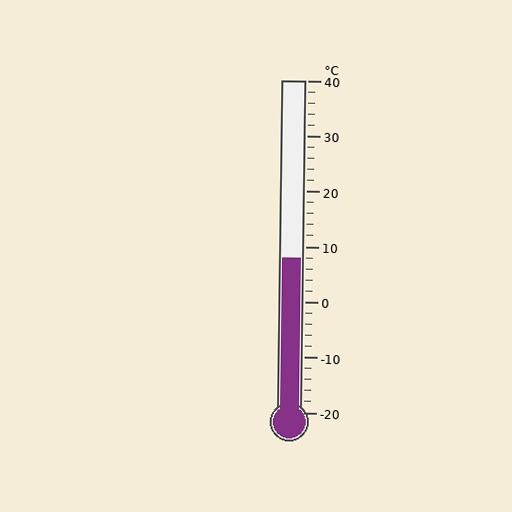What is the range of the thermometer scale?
The thermometer scale ranges from -20°C to 40°C.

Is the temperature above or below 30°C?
The temperature is below 30°C.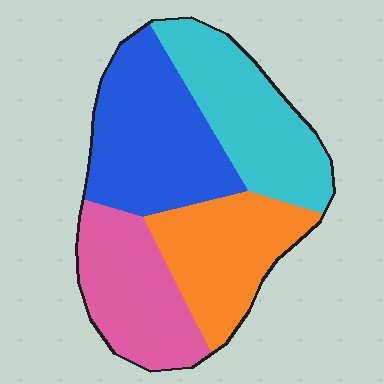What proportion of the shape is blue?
Blue takes up about one third (1/3) of the shape.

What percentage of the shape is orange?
Orange covers roughly 25% of the shape.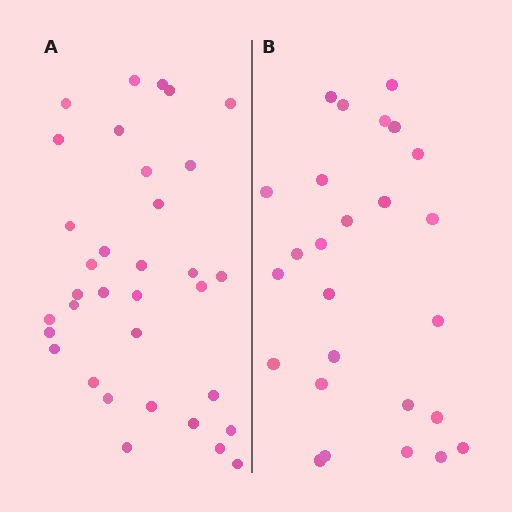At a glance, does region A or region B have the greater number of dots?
Region A (the left region) has more dots.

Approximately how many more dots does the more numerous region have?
Region A has roughly 8 or so more dots than region B.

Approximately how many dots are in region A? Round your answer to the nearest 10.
About 30 dots. (The exact count is 34, which rounds to 30.)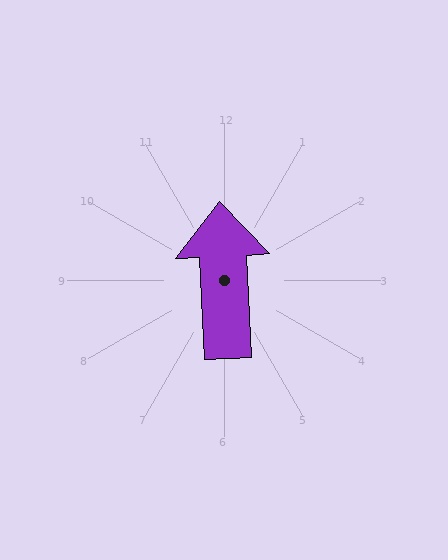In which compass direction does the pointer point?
North.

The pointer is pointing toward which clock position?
Roughly 12 o'clock.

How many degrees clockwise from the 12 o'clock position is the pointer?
Approximately 357 degrees.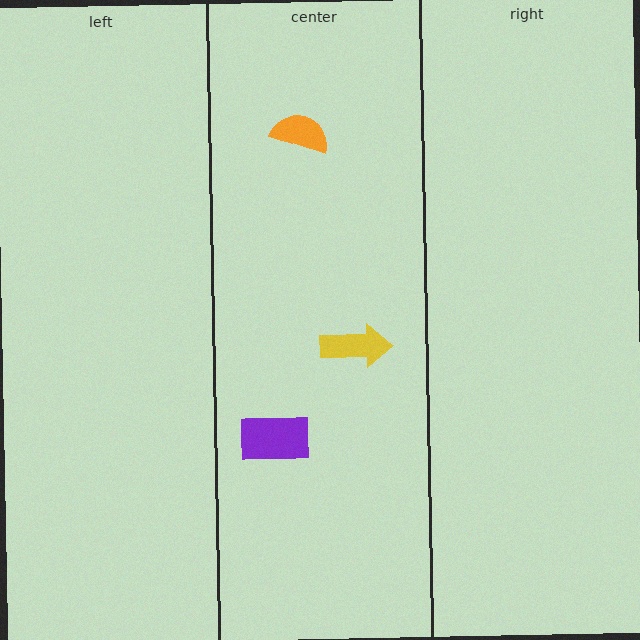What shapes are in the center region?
The orange semicircle, the yellow arrow, the purple rectangle.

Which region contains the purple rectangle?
The center region.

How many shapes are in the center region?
3.